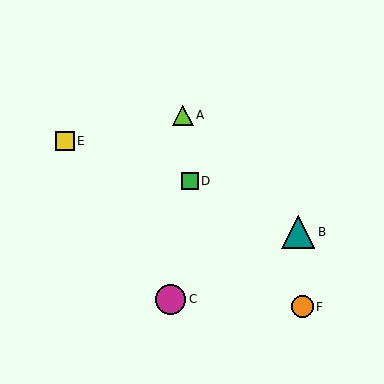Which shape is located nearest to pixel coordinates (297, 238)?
The teal triangle (labeled B) at (298, 232) is nearest to that location.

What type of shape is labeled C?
Shape C is a magenta circle.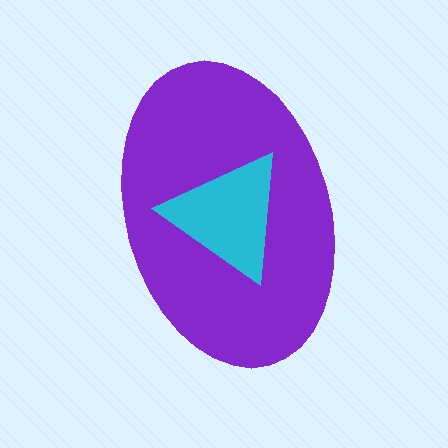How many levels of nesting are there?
2.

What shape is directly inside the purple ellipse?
The cyan triangle.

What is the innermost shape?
The cyan triangle.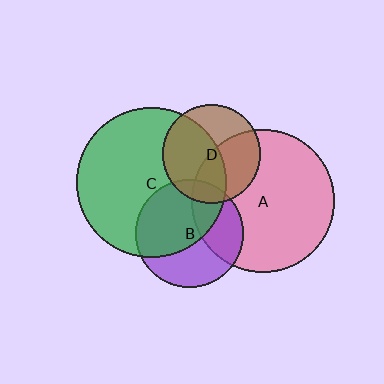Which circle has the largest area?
Circle C (green).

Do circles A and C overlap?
Yes.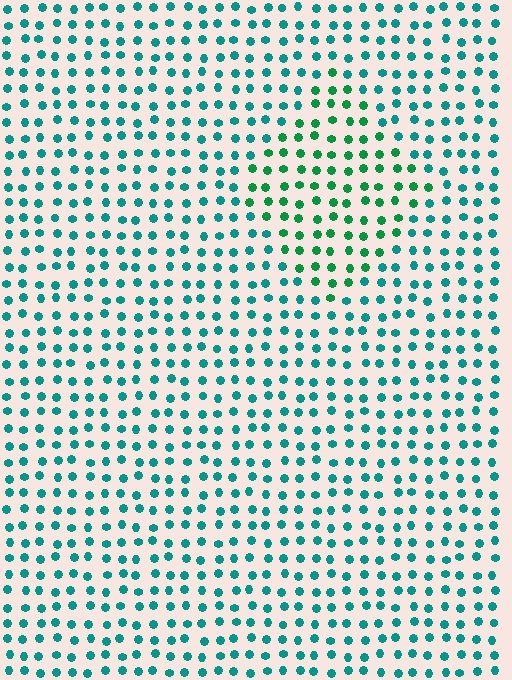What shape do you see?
I see a diamond.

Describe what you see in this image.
The image is filled with small teal elements in a uniform arrangement. A diamond-shaped region is visible where the elements are tinted to a slightly different hue, forming a subtle color boundary.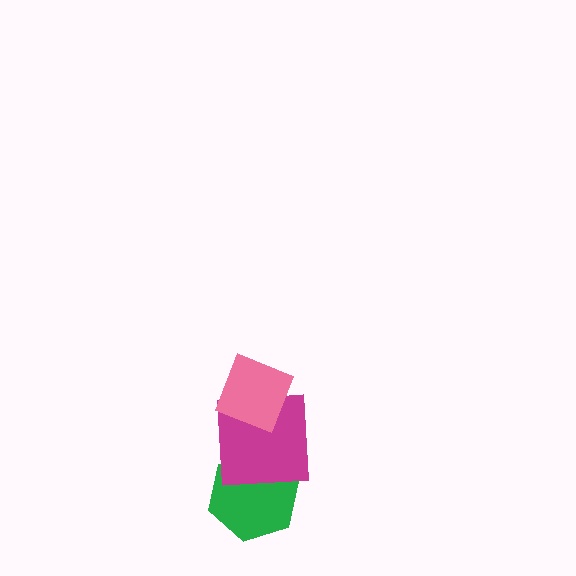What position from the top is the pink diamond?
The pink diamond is 1st from the top.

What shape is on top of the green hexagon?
The magenta square is on top of the green hexagon.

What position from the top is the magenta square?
The magenta square is 2nd from the top.